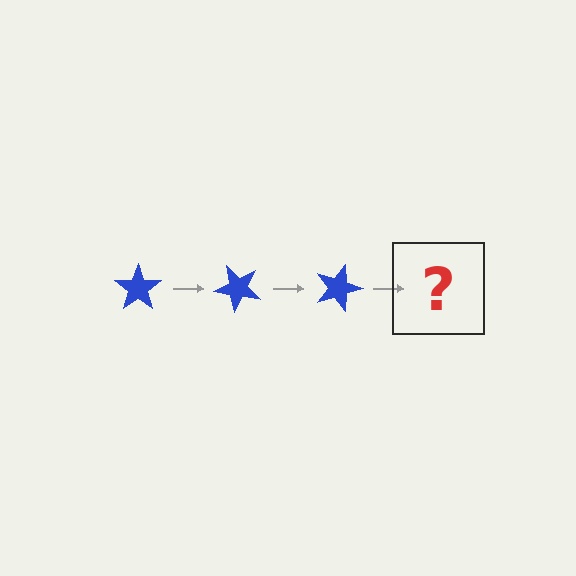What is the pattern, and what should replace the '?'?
The pattern is that the star rotates 45 degrees each step. The '?' should be a blue star rotated 135 degrees.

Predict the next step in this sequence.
The next step is a blue star rotated 135 degrees.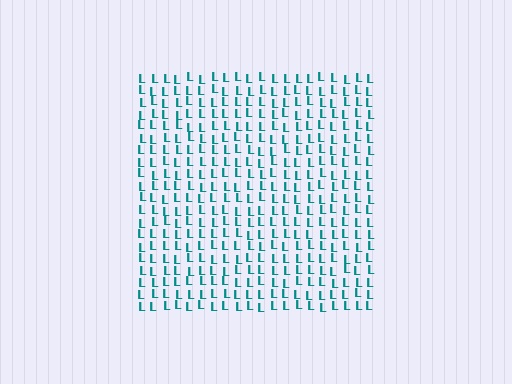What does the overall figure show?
The overall figure shows a square.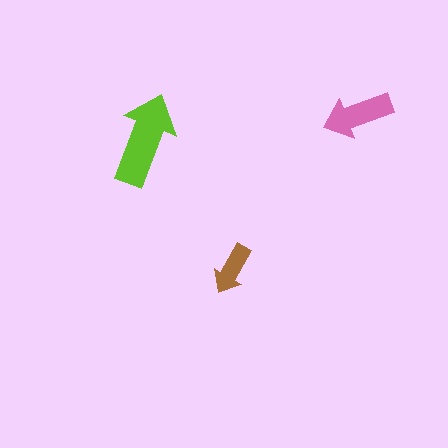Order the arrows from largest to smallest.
the lime one, the pink one, the brown one.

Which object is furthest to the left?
The lime arrow is leftmost.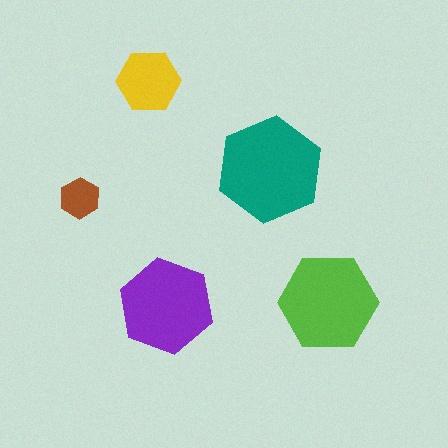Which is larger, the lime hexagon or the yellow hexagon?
The lime one.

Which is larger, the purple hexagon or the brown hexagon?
The purple one.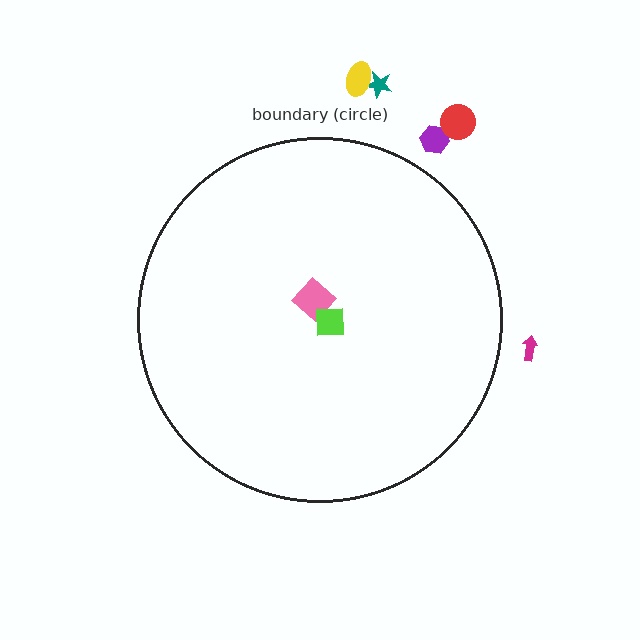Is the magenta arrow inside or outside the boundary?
Outside.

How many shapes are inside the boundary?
2 inside, 5 outside.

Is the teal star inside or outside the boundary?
Outside.